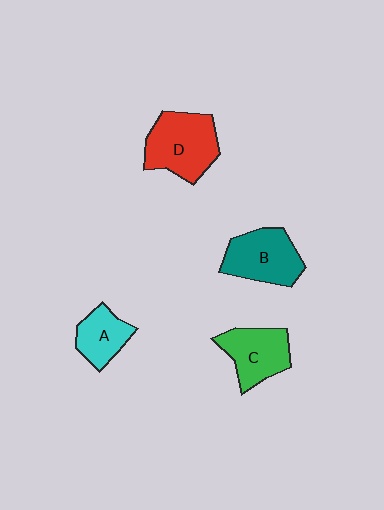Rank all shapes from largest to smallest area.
From largest to smallest: D (red), B (teal), C (green), A (cyan).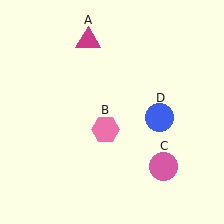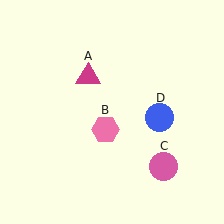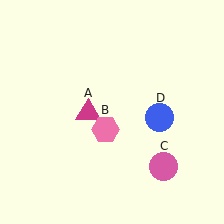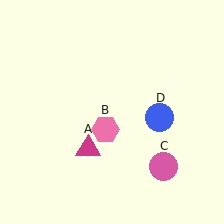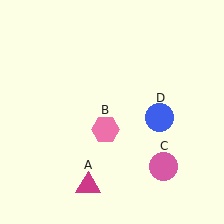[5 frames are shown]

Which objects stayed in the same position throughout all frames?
Pink hexagon (object B) and pink circle (object C) and blue circle (object D) remained stationary.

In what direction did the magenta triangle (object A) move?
The magenta triangle (object A) moved down.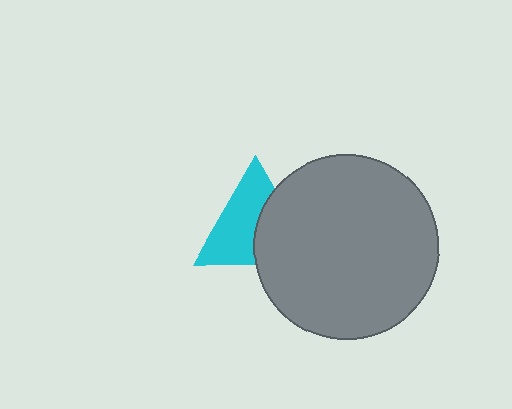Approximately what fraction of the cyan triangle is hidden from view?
Roughly 42% of the cyan triangle is hidden behind the gray circle.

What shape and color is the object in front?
The object in front is a gray circle.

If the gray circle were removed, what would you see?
You would see the complete cyan triangle.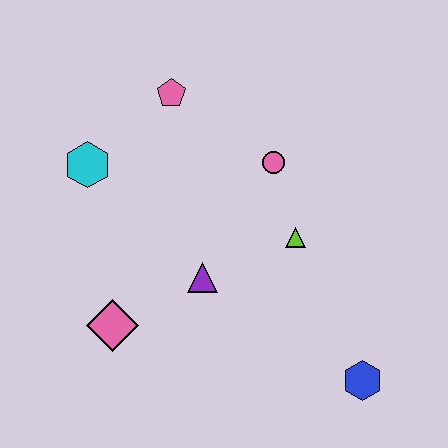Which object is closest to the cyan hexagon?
The pink pentagon is closest to the cyan hexagon.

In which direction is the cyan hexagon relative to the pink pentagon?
The cyan hexagon is to the left of the pink pentagon.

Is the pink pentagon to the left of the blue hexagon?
Yes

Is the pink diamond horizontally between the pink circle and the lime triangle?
No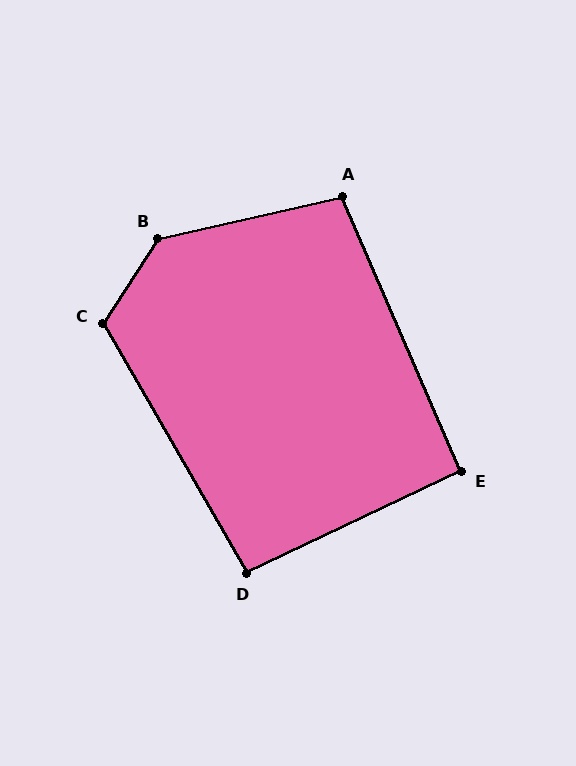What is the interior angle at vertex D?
Approximately 95 degrees (approximately right).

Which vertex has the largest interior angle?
B, at approximately 136 degrees.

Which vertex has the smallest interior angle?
E, at approximately 92 degrees.